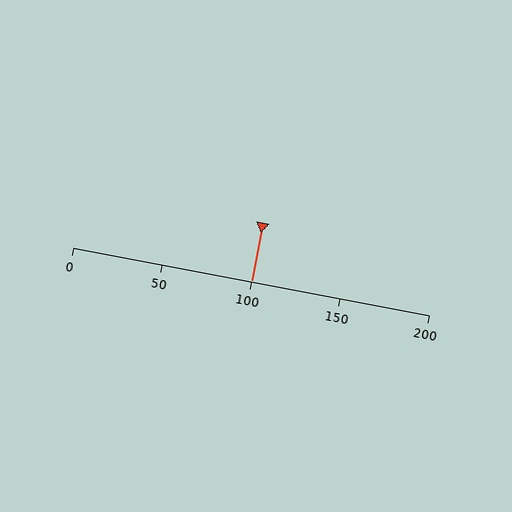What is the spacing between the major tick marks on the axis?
The major ticks are spaced 50 apart.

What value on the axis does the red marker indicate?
The marker indicates approximately 100.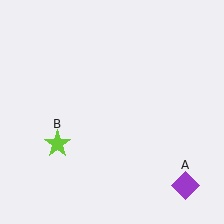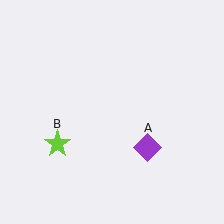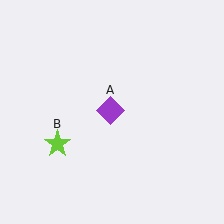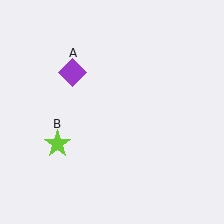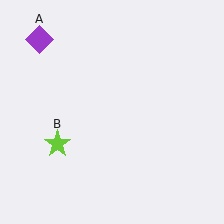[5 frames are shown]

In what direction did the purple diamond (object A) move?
The purple diamond (object A) moved up and to the left.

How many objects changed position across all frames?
1 object changed position: purple diamond (object A).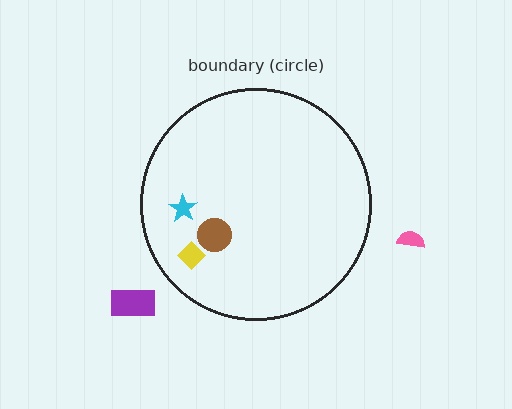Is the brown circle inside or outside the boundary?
Inside.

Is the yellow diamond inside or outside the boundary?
Inside.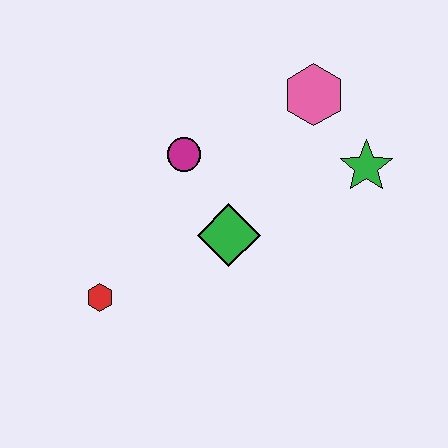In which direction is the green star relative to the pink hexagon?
The green star is below the pink hexagon.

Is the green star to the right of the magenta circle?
Yes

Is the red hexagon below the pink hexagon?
Yes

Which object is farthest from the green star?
The red hexagon is farthest from the green star.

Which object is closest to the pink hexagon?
The green star is closest to the pink hexagon.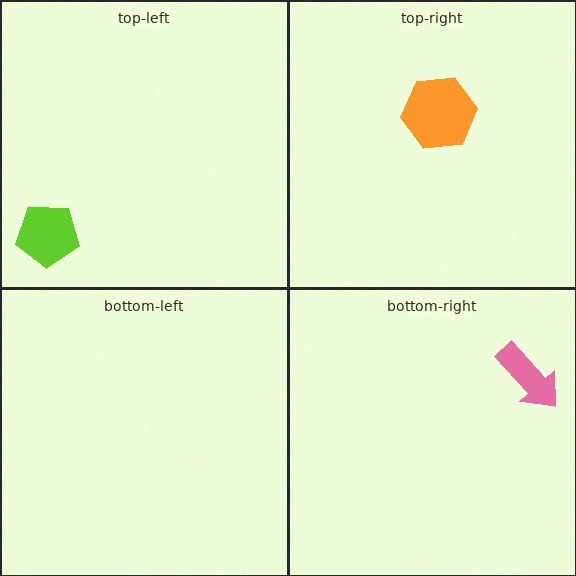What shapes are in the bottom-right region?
The pink arrow.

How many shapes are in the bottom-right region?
1.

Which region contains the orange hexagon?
The top-right region.